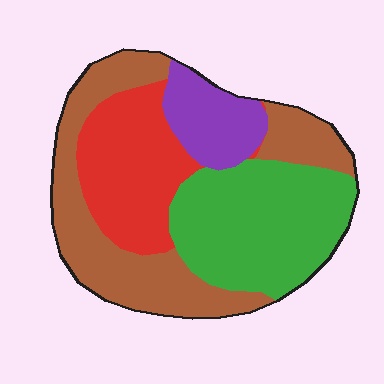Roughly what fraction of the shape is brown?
Brown takes up about one third (1/3) of the shape.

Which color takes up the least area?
Purple, at roughly 10%.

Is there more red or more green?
Green.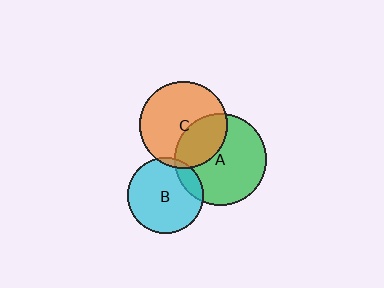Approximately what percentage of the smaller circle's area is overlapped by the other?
Approximately 35%.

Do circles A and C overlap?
Yes.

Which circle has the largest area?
Circle A (green).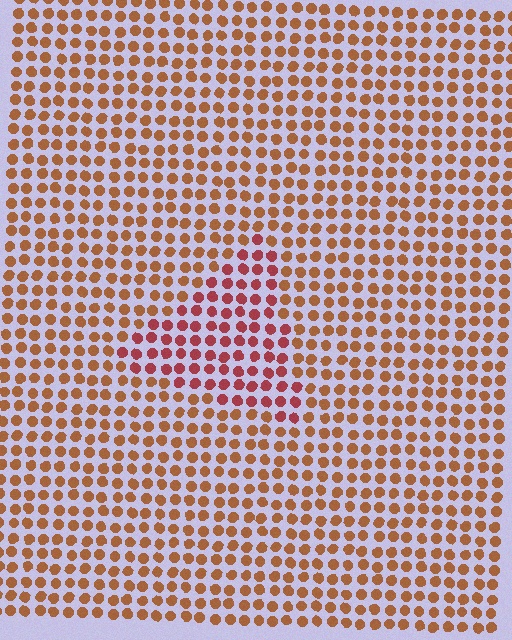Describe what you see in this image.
The image is filled with small brown elements in a uniform arrangement. A triangle-shaped region is visible where the elements are tinted to a slightly different hue, forming a subtle color boundary.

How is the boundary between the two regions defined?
The boundary is defined purely by a slight shift in hue (about 31 degrees). Spacing, size, and orientation are identical on both sides.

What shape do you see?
I see a triangle.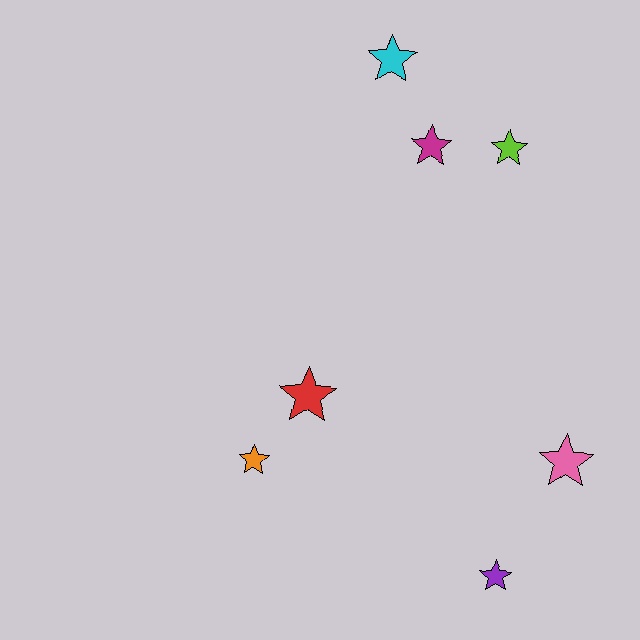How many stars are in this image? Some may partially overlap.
There are 7 stars.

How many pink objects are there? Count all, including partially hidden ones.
There is 1 pink object.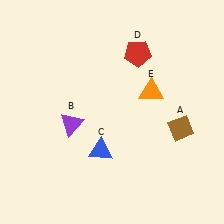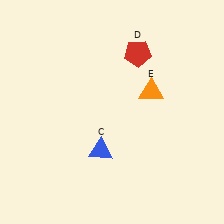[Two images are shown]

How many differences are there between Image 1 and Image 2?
There are 2 differences between the two images.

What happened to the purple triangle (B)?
The purple triangle (B) was removed in Image 2. It was in the bottom-left area of Image 1.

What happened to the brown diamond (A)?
The brown diamond (A) was removed in Image 2. It was in the bottom-right area of Image 1.